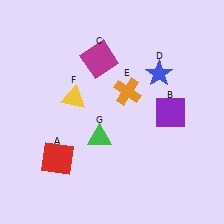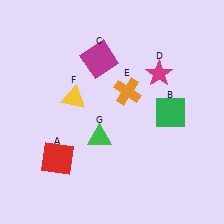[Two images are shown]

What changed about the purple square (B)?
In Image 1, B is purple. In Image 2, it changed to green.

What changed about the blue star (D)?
In Image 1, D is blue. In Image 2, it changed to magenta.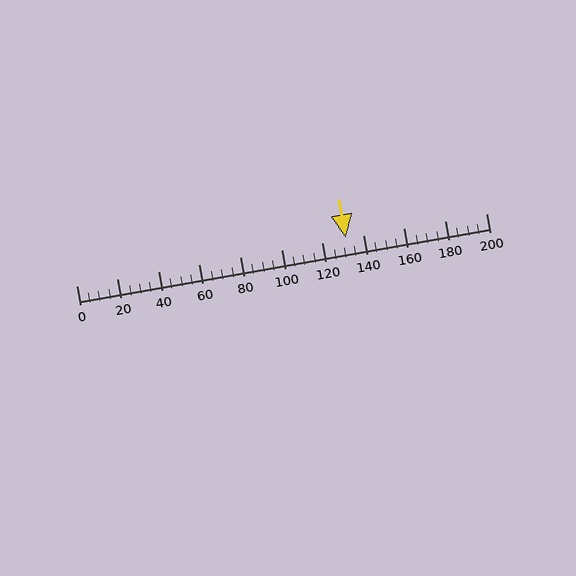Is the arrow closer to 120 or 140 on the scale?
The arrow is closer to 140.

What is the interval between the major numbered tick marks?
The major tick marks are spaced 20 units apart.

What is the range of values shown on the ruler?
The ruler shows values from 0 to 200.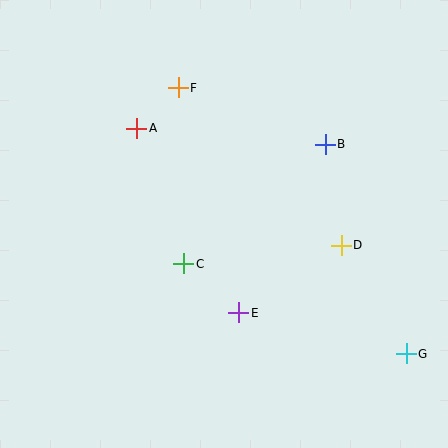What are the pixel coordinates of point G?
Point G is at (406, 354).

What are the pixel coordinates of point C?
Point C is at (184, 264).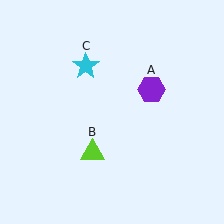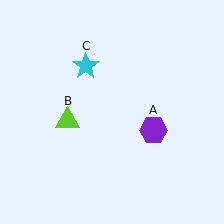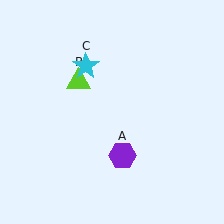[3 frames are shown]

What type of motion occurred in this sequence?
The purple hexagon (object A), lime triangle (object B) rotated clockwise around the center of the scene.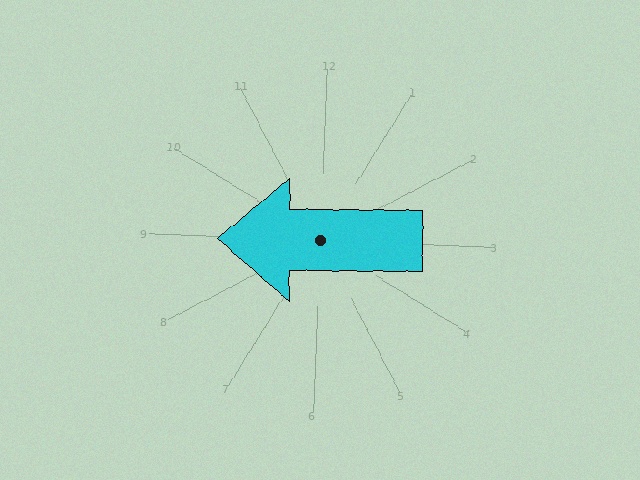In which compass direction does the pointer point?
West.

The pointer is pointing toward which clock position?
Roughly 9 o'clock.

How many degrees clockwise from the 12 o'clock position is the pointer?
Approximately 268 degrees.